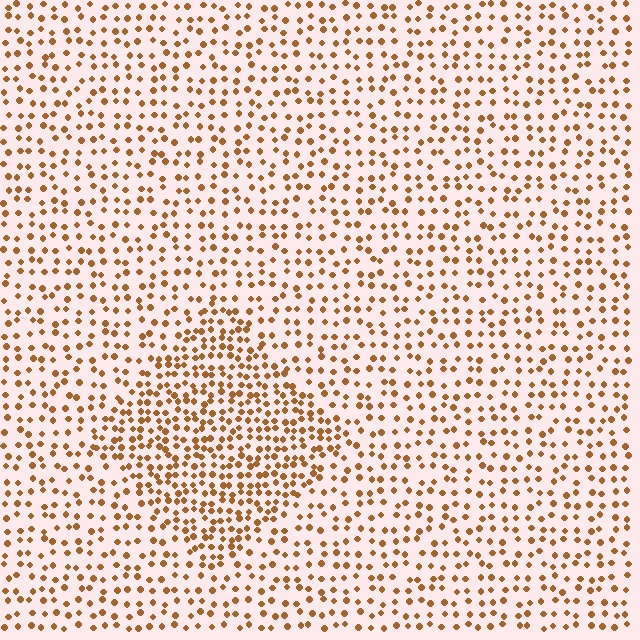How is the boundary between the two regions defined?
The boundary is defined by a change in element density (approximately 1.8x ratio). All elements are the same color, size, and shape.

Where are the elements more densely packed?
The elements are more densely packed inside the diamond boundary.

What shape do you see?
I see a diamond.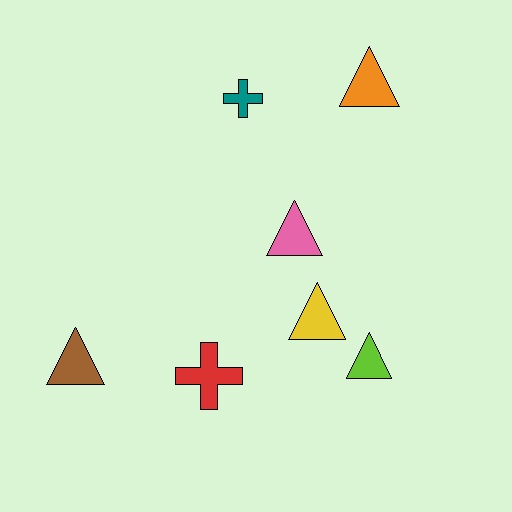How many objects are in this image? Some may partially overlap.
There are 7 objects.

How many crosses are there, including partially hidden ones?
There are 2 crosses.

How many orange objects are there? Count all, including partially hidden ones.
There is 1 orange object.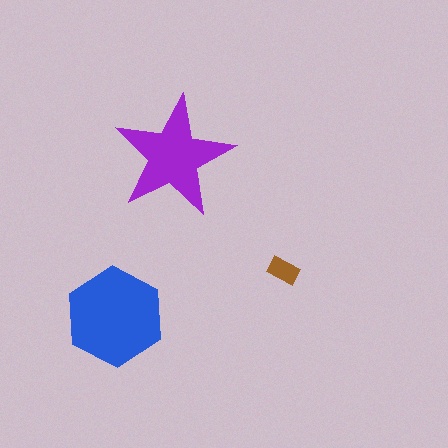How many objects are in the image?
There are 3 objects in the image.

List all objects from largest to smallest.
The blue hexagon, the purple star, the brown rectangle.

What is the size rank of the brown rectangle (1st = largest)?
3rd.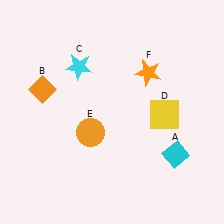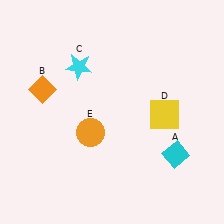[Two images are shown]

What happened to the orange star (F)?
The orange star (F) was removed in Image 2. It was in the top-right area of Image 1.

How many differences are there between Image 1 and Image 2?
There is 1 difference between the two images.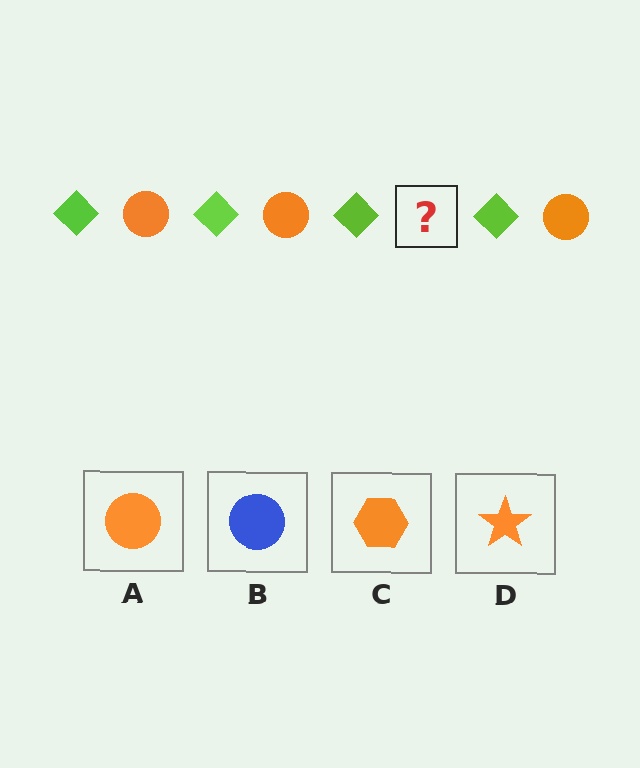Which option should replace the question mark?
Option A.